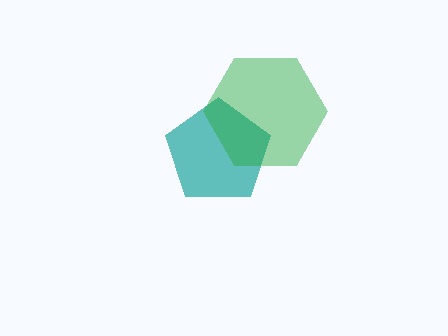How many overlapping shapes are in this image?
There are 2 overlapping shapes in the image.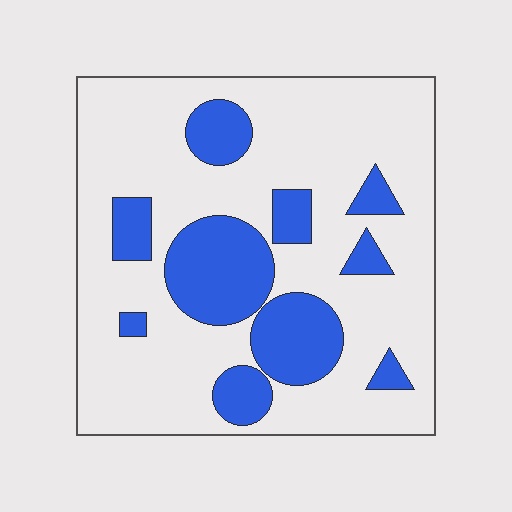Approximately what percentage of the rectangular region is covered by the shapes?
Approximately 25%.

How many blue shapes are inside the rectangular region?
10.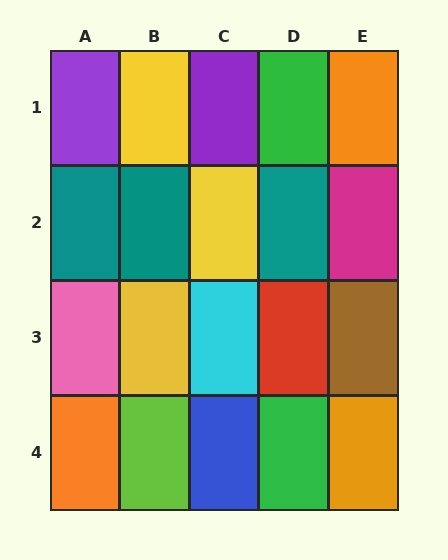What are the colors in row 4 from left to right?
Orange, lime, blue, green, orange.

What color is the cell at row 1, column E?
Orange.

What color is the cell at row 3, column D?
Red.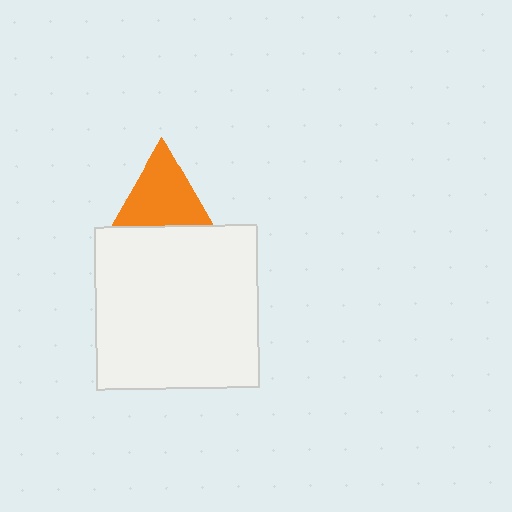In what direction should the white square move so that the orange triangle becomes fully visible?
The white square should move down. That is the shortest direction to clear the overlap and leave the orange triangle fully visible.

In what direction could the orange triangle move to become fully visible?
The orange triangle could move up. That would shift it out from behind the white square entirely.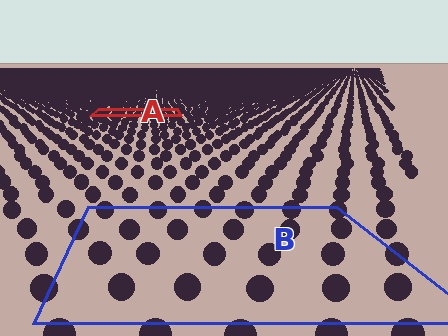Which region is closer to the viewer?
Region B is closer. The texture elements there are larger and more spread out.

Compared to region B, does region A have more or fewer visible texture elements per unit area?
Region A has more texture elements per unit area — they are packed more densely because it is farther away.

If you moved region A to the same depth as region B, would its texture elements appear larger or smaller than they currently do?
They would appear larger. At a closer depth, the same texture elements are projected at a bigger on-screen size.